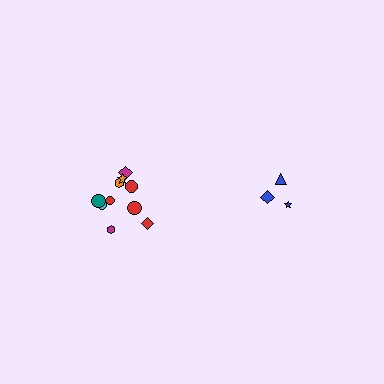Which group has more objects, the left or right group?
The left group.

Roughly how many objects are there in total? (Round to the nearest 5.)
Roughly 15 objects in total.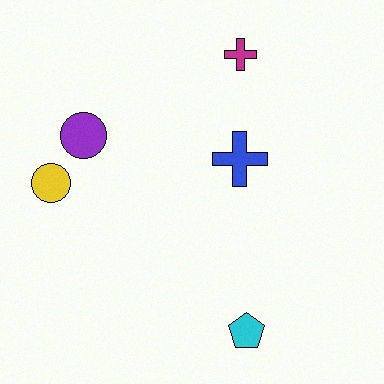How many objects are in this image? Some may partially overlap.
There are 5 objects.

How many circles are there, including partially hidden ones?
There are 2 circles.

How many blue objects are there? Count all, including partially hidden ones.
There is 1 blue object.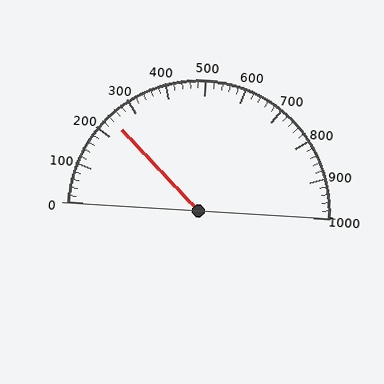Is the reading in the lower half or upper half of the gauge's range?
The reading is in the lower half of the range (0 to 1000).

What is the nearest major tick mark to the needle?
The nearest major tick mark is 200.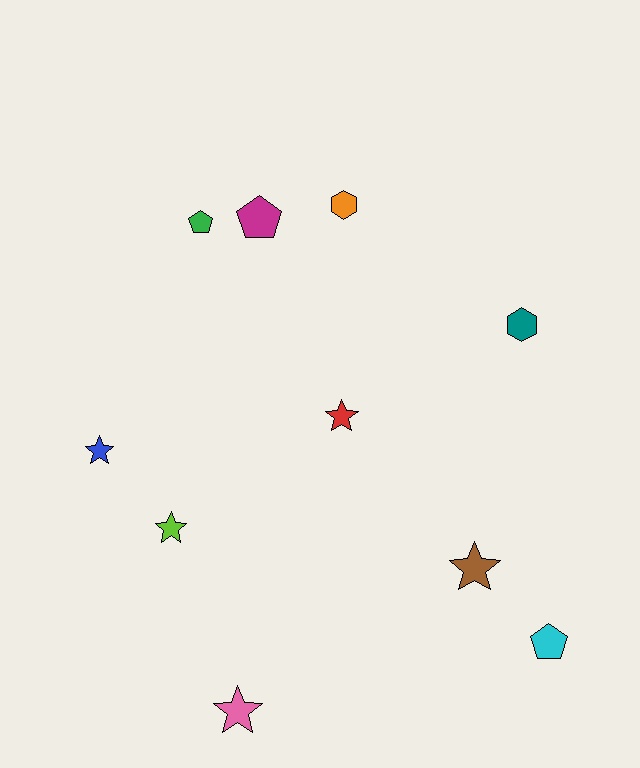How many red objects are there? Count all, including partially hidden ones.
There is 1 red object.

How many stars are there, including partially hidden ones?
There are 5 stars.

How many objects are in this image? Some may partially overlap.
There are 10 objects.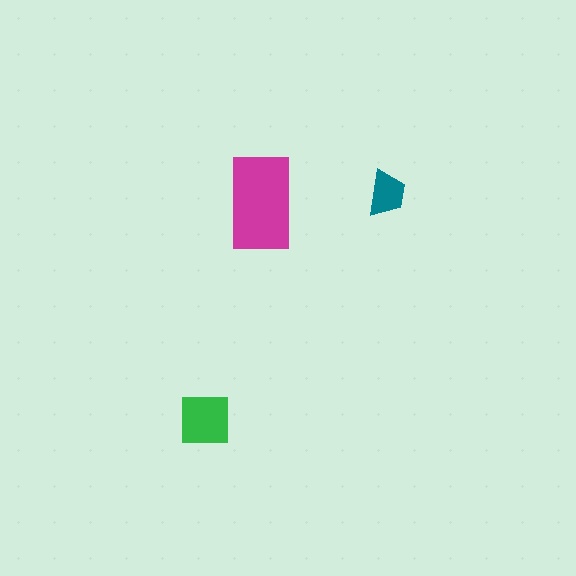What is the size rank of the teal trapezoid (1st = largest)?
3rd.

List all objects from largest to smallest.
The magenta rectangle, the green square, the teal trapezoid.